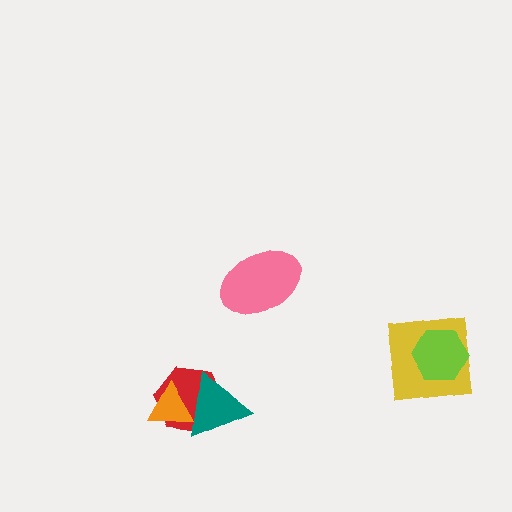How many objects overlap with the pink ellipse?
0 objects overlap with the pink ellipse.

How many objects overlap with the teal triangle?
2 objects overlap with the teal triangle.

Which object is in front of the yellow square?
The lime hexagon is in front of the yellow square.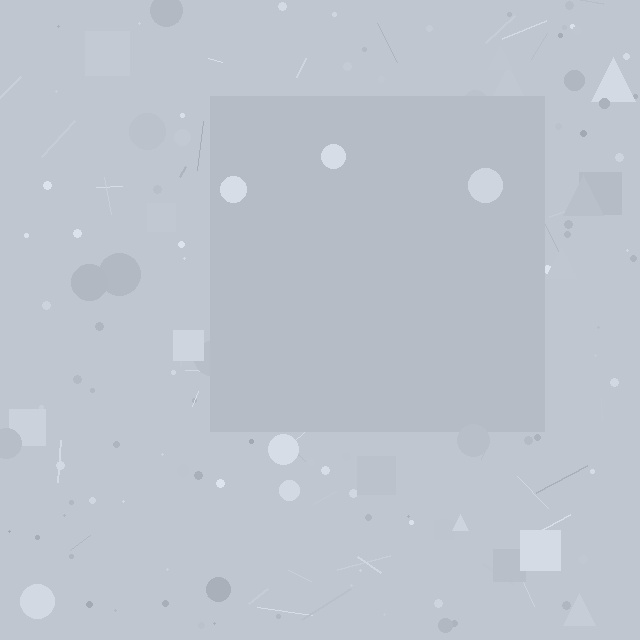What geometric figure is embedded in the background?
A square is embedded in the background.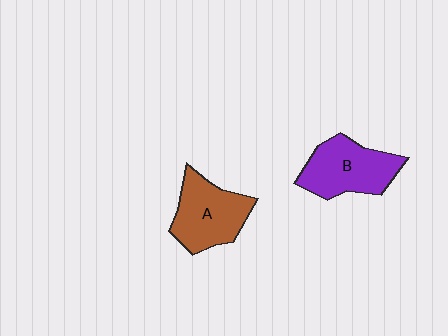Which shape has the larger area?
Shape B (purple).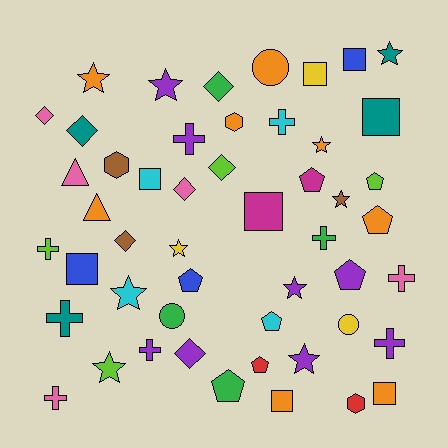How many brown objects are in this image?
There are 3 brown objects.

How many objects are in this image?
There are 50 objects.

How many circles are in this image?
There are 3 circles.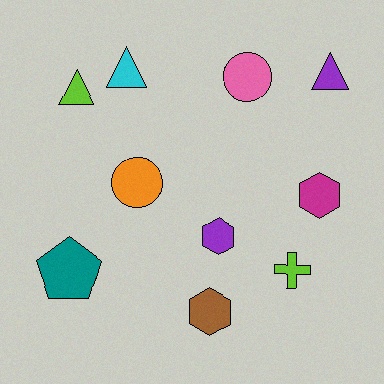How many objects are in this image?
There are 10 objects.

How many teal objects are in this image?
There is 1 teal object.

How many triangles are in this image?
There are 3 triangles.